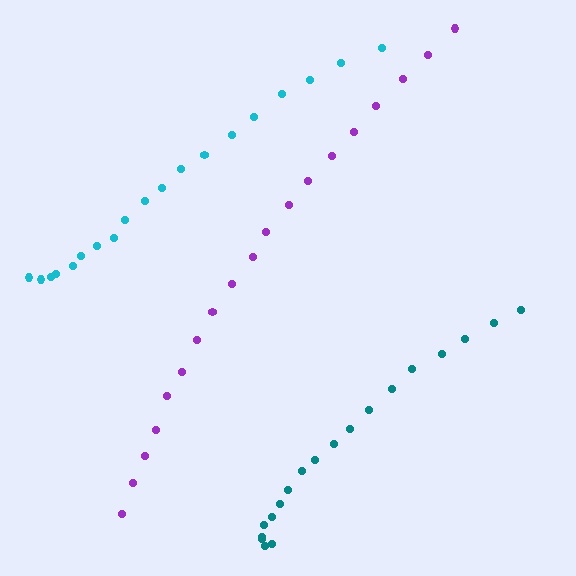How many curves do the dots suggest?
There are 3 distinct paths.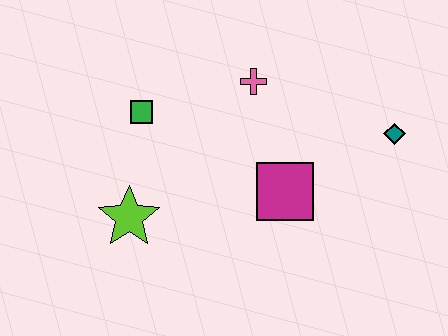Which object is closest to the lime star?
The green square is closest to the lime star.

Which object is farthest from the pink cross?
The lime star is farthest from the pink cross.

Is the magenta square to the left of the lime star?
No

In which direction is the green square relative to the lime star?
The green square is above the lime star.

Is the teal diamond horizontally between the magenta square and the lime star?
No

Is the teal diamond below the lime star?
No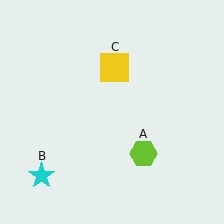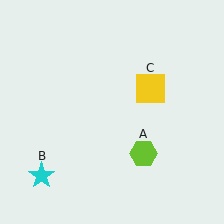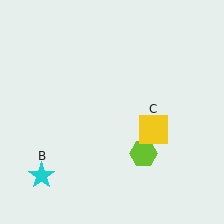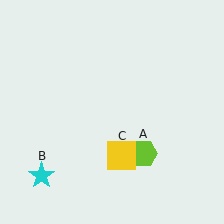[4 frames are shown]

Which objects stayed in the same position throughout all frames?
Lime hexagon (object A) and cyan star (object B) remained stationary.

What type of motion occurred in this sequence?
The yellow square (object C) rotated clockwise around the center of the scene.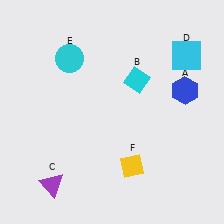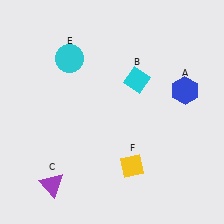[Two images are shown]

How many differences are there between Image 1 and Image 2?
There is 1 difference between the two images.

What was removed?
The cyan square (D) was removed in Image 2.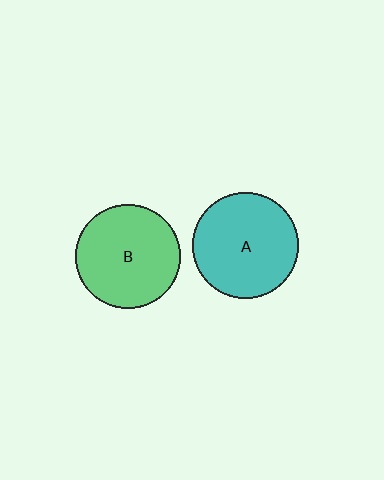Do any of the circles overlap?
No, none of the circles overlap.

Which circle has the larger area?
Circle A (teal).